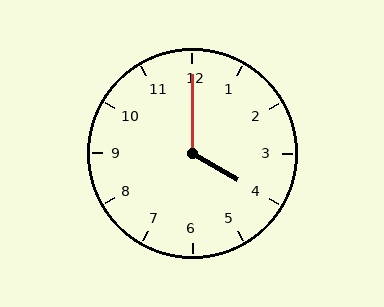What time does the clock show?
4:00.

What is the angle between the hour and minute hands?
Approximately 120 degrees.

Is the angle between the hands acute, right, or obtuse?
It is obtuse.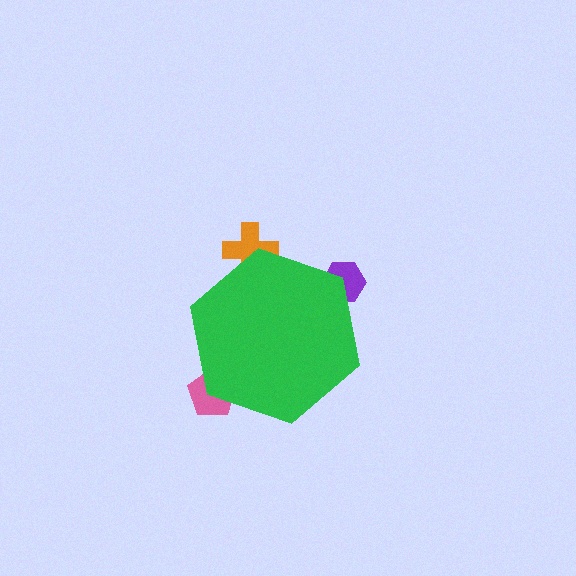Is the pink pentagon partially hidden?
Yes, the pink pentagon is partially hidden behind the green hexagon.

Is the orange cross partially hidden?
Yes, the orange cross is partially hidden behind the green hexagon.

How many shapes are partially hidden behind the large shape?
3 shapes are partially hidden.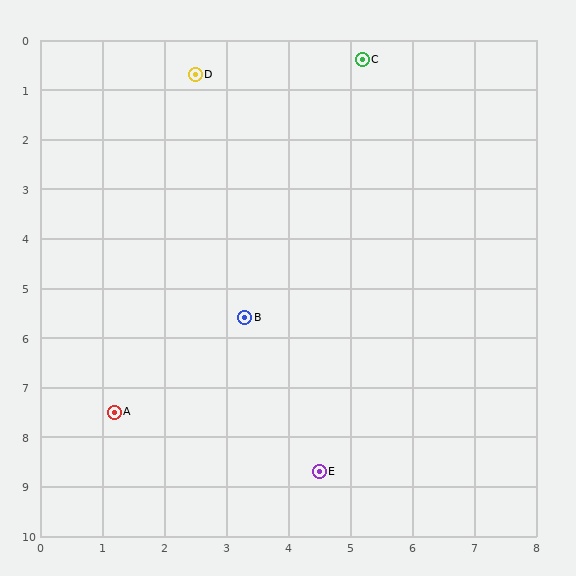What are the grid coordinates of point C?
Point C is at approximately (5.2, 0.4).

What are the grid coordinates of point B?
Point B is at approximately (3.3, 5.6).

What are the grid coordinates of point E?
Point E is at approximately (4.5, 8.7).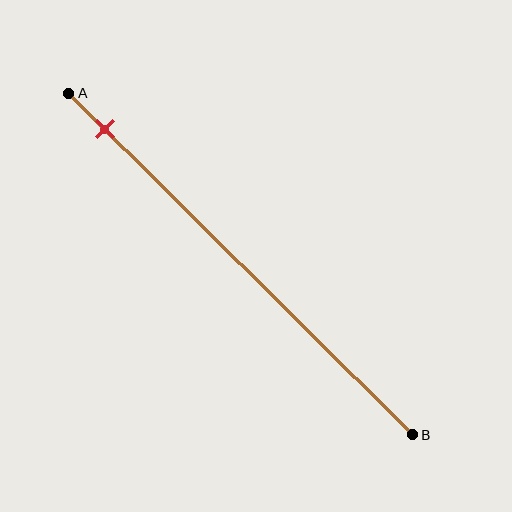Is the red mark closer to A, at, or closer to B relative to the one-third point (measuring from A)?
The red mark is closer to point A than the one-third point of segment AB.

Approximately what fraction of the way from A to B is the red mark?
The red mark is approximately 10% of the way from A to B.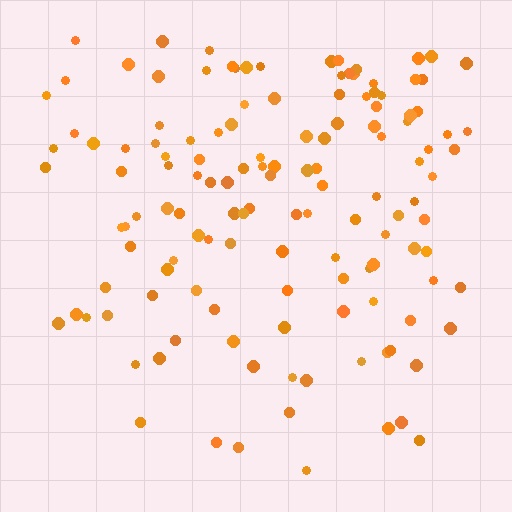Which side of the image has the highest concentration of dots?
The top.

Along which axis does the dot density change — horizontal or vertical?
Vertical.